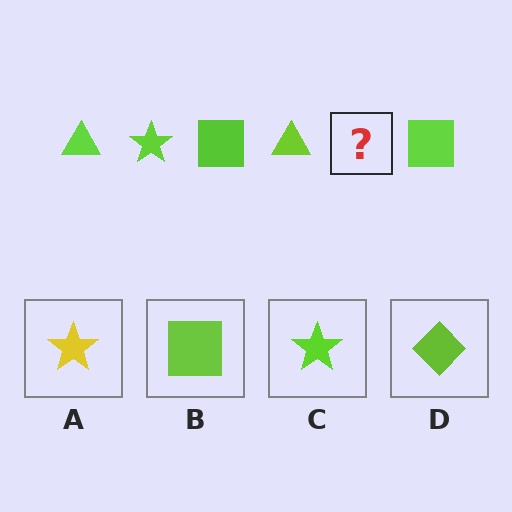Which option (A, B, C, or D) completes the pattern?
C.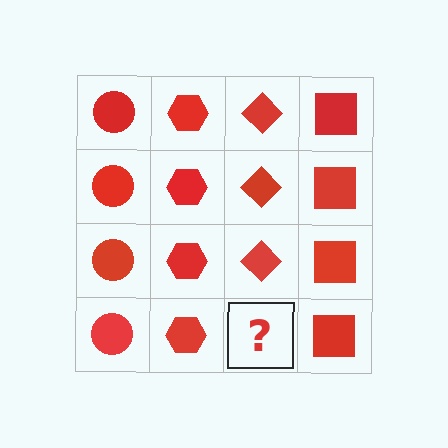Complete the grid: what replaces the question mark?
The question mark should be replaced with a red diamond.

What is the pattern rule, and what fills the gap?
The rule is that each column has a consistent shape. The gap should be filled with a red diamond.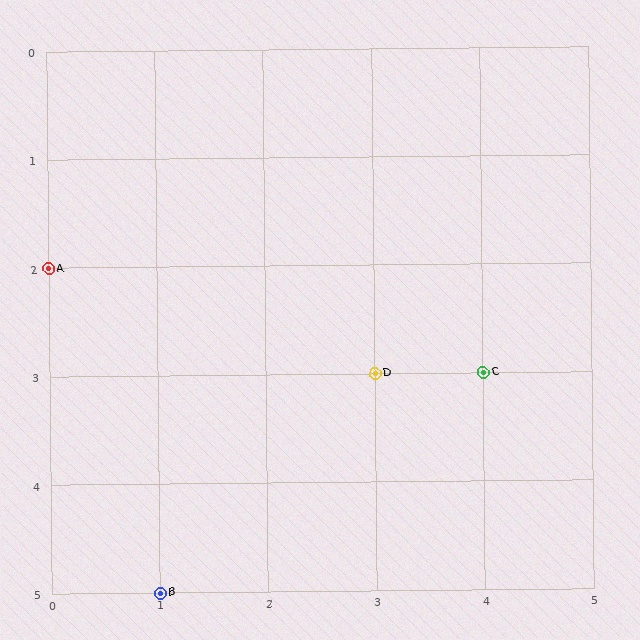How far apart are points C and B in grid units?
Points C and B are 3 columns and 2 rows apart (about 3.6 grid units diagonally).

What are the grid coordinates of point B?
Point B is at grid coordinates (1, 5).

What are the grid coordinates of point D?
Point D is at grid coordinates (3, 3).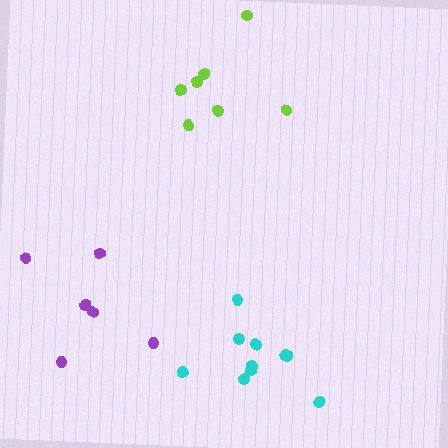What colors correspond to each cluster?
The clusters are colored: cyan, lime, purple.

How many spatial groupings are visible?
There are 3 spatial groupings.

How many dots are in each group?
Group 1: 10 dots, Group 2: 7 dots, Group 3: 6 dots (23 total).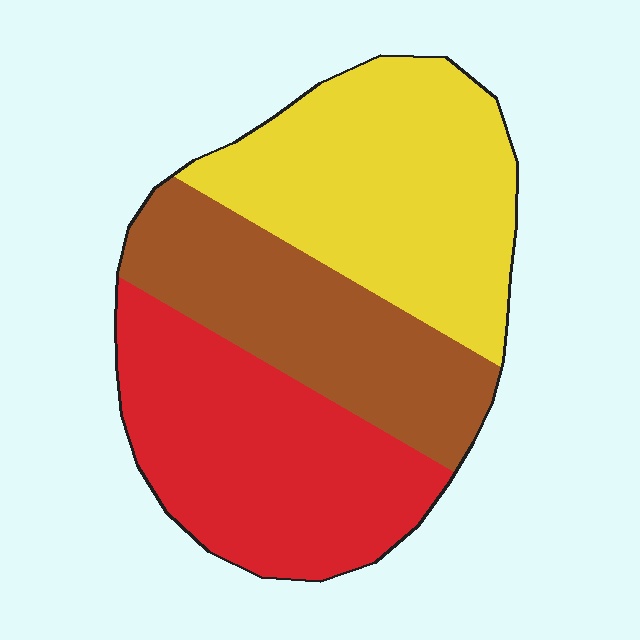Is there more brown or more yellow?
Yellow.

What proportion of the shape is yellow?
Yellow covers around 35% of the shape.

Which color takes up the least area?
Brown, at roughly 30%.